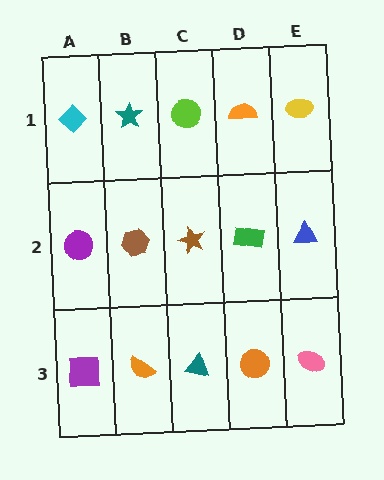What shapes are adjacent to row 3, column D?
A green rectangle (row 2, column D), a teal triangle (row 3, column C), a pink ellipse (row 3, column E).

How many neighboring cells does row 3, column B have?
3.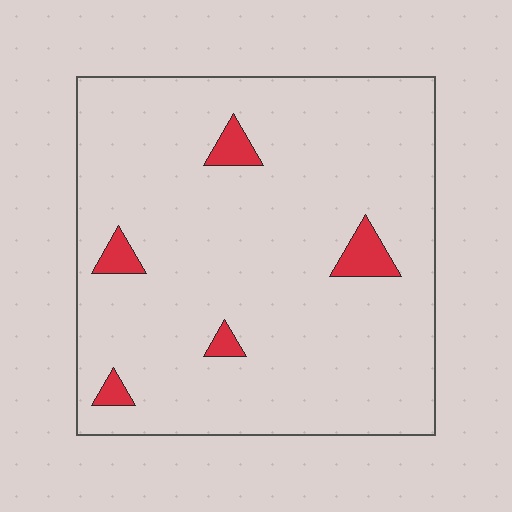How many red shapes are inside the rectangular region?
5.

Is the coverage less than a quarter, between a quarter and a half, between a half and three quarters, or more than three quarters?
Less than a quarter.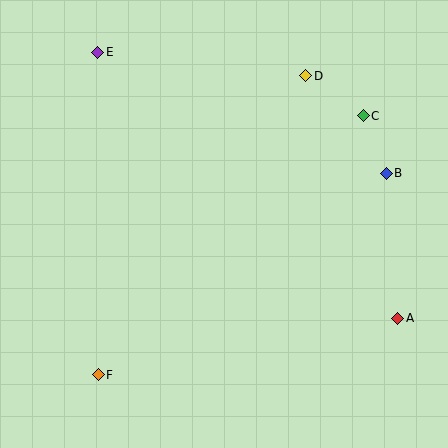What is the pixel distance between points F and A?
The distance between F and A is 305 pixels.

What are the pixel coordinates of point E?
Point E is at (98, 52).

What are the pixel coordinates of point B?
Point B is at (386, 173).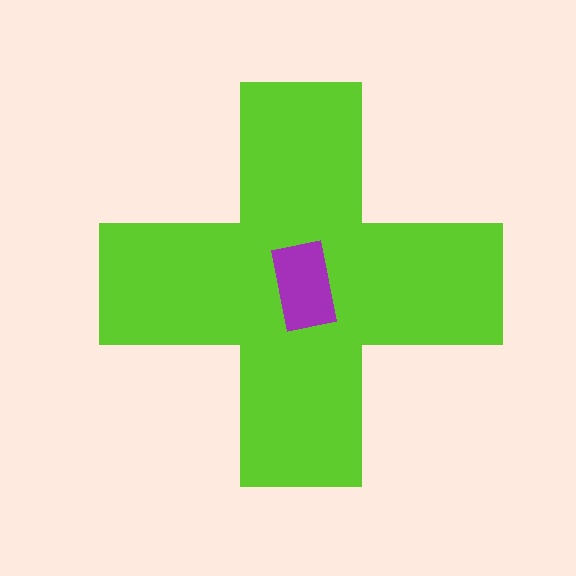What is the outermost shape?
The lime cross.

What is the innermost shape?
The purple rectangle.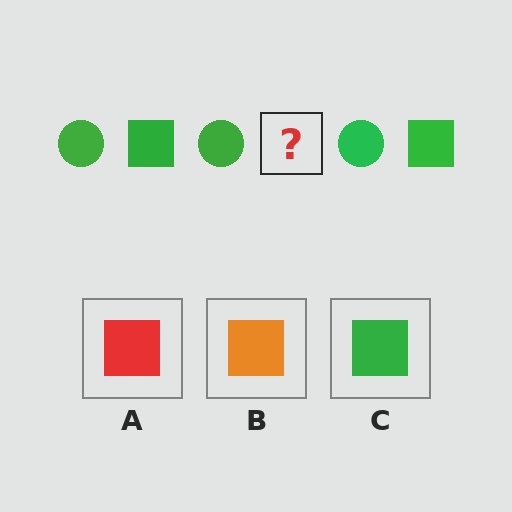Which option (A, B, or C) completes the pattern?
C.